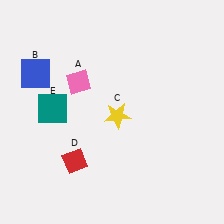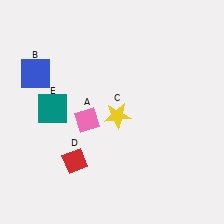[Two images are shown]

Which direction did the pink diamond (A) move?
The pink diamond (A) moved down.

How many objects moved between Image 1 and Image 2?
1 object moved between the two images.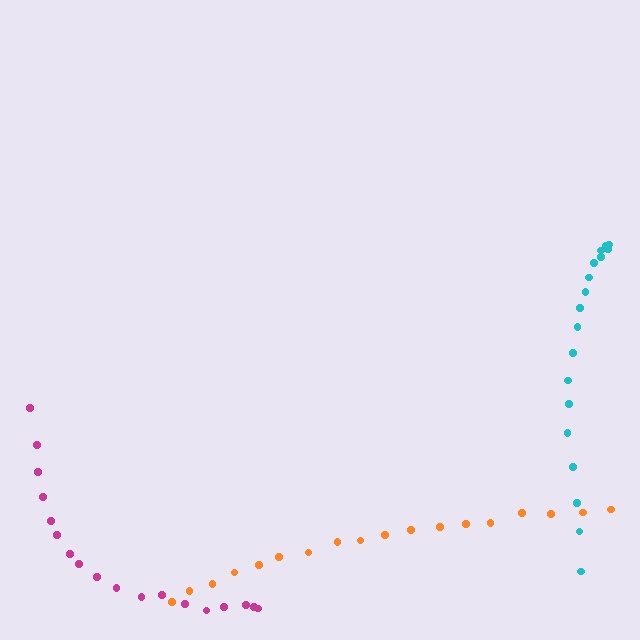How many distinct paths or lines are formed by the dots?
There are 3 distinct paths.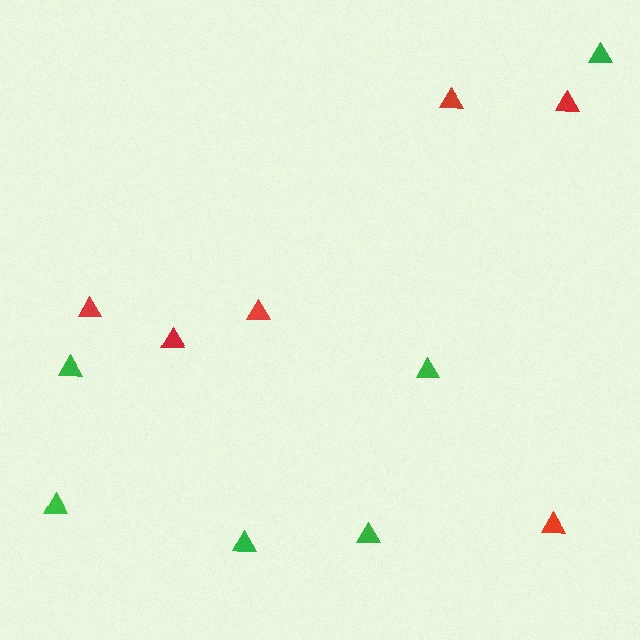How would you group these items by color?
There are 2 groups: one group of green triangles (6) and one group of red triangles (6).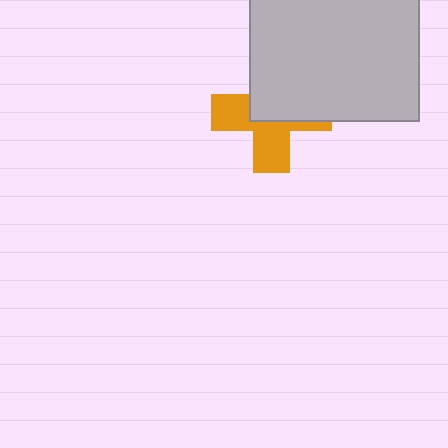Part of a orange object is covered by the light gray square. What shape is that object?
It is a cross.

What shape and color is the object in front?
The object in front is a light gray square.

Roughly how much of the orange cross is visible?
About half of it is visible (roughly 50%).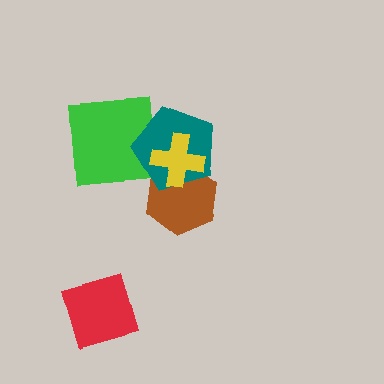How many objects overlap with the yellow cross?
2 objects overlap with the yellow cross.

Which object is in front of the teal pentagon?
The yellow cross is in front of the teal pentagon.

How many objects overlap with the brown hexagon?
2 objects overlap with the brown hexagon.